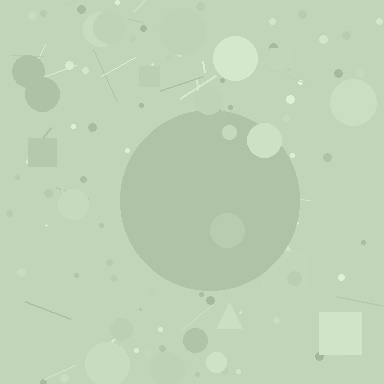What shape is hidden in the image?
A circle is hidden in the image.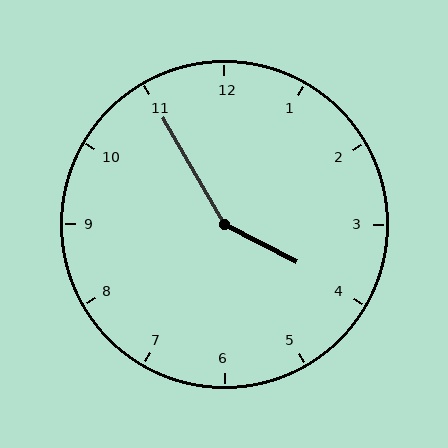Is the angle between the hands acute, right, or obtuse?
It is obtuse.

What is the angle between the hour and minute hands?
Approximately 148 degrees.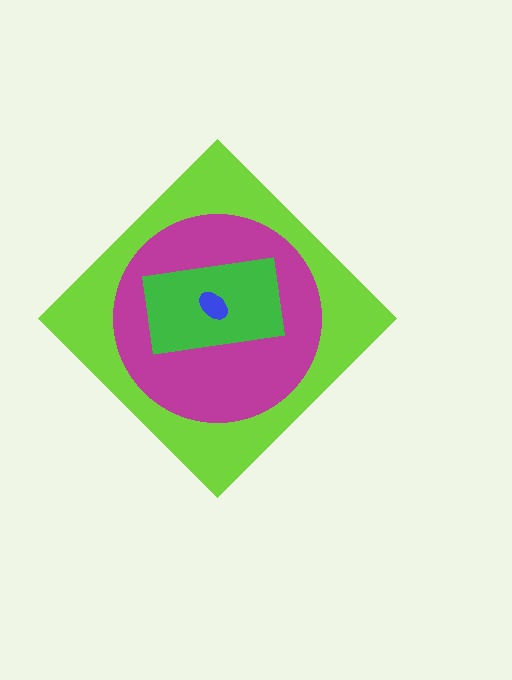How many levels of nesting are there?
4.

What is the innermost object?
The blue ellipse.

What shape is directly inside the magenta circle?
The green rectangle.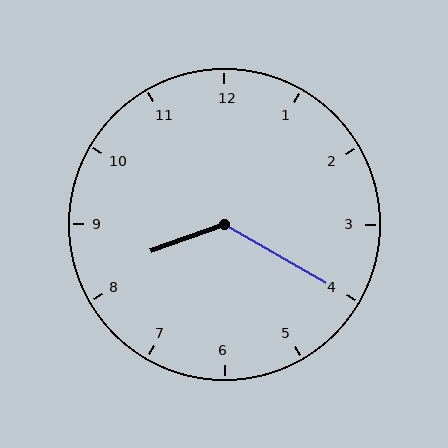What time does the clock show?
8:20.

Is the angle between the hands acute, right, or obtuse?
It is obtuse.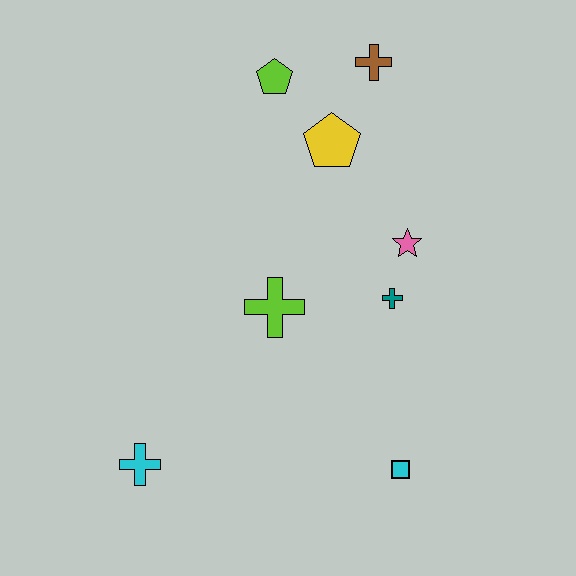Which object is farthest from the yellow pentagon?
The cyan cross is farthest from the yellow pentagon.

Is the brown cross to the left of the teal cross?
Yes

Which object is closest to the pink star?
The teal cross is closest to the pink star.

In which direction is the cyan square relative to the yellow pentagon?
The cyan square is below the yellow pentagon.